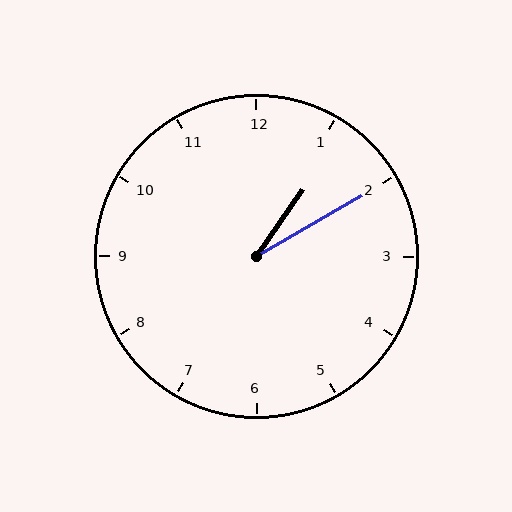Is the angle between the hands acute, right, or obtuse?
It is acute.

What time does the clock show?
1:10.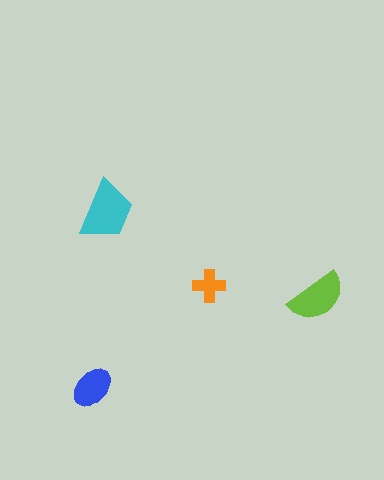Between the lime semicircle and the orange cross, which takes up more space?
The lime semicircle.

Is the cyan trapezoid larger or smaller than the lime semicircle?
Larger.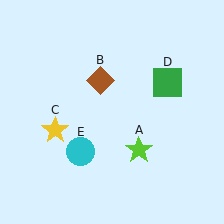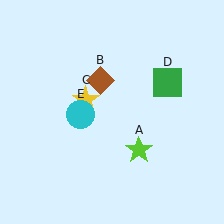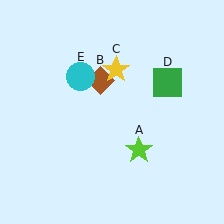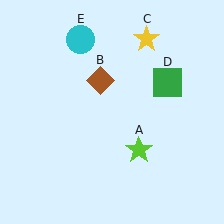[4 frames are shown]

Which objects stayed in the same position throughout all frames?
Lime star (object A) and brown diamond (object B) and green square (object D) remained stationary.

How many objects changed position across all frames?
2 objects changed position: yellow star (object C), cyan circle (object E).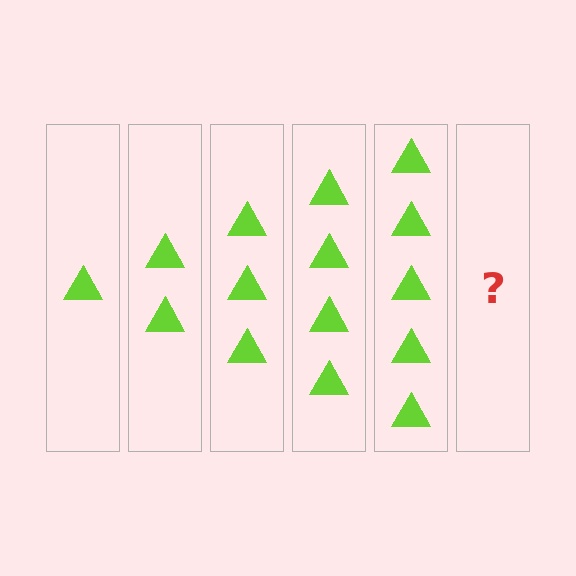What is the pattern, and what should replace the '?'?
The pattern is that each step adds one more triangle. The '?' should be 6 triangles.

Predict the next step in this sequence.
The next step is 6 triangles.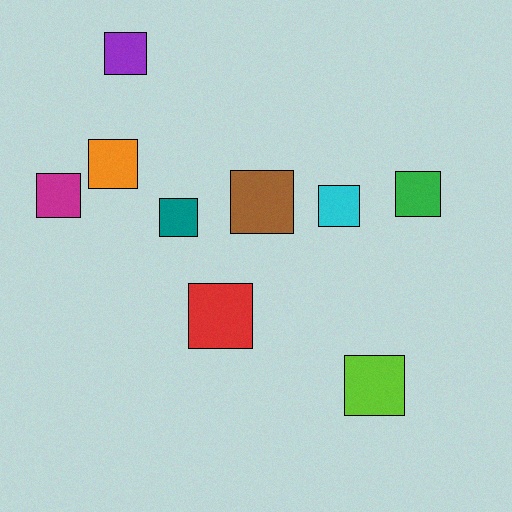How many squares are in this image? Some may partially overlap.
There are 9 squares.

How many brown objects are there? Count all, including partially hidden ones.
There is 1 brown object.